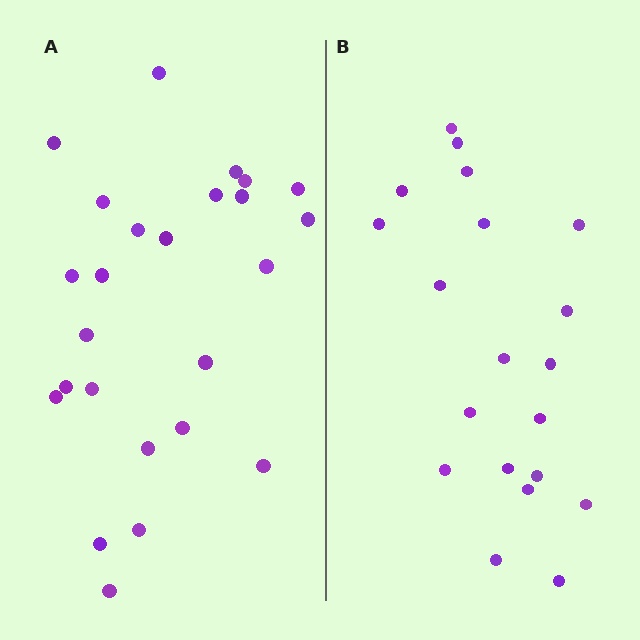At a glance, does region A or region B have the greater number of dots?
Region A (the left region) has more dots.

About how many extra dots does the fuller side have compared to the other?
Region A has about 5 more dots than region B.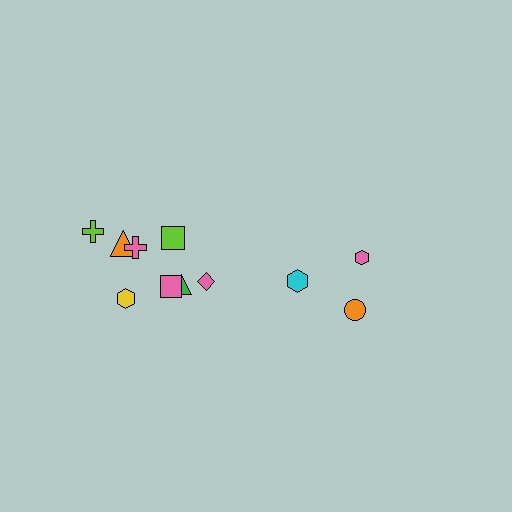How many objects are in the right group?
There are 3 objects.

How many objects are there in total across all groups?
There are 11 objects.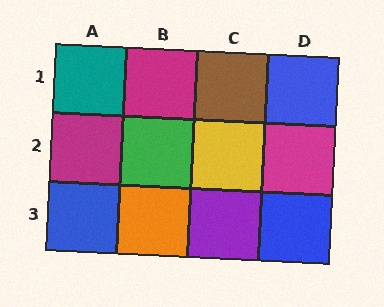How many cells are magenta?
3 cells are magenta.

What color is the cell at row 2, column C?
Yellow.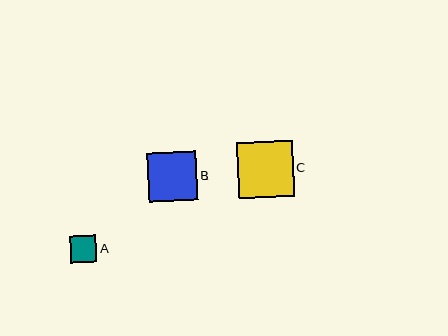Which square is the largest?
Square C is the largest with a size of approximately 56 pixels.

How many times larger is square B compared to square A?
Square B is approximately 1.9 times the size of square A.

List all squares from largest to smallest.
From largest to smallest: C, B, A.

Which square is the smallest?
Square A is the smallest with a size of approximately 27 pixels.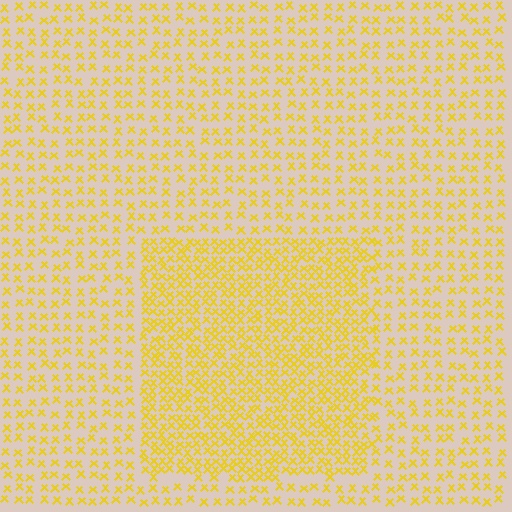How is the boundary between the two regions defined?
The boundary is defined by a change in element density (approximately 2.0x ratio). All elements are the same color, size, and shape.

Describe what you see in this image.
The image contains small yellow elements arranged at two different densities. A rectangle-shaped region is visible where the elements are more densely packed than the surrounding area.